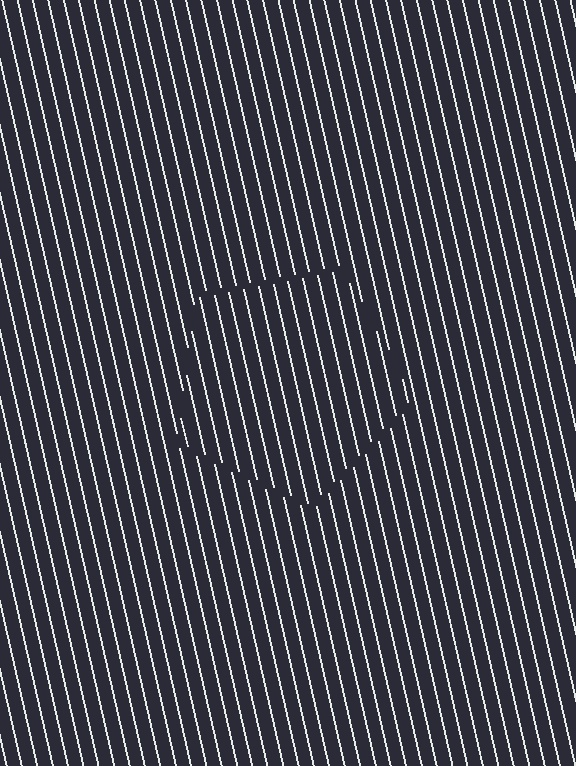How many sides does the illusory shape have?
5 sides — the line-ends trace a pentagon.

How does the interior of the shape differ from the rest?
The interior of the shape contains the same grating, shifted by half a period — the contour is defined by the phase discontinuity where line-ends from the inner and outer gratings abut.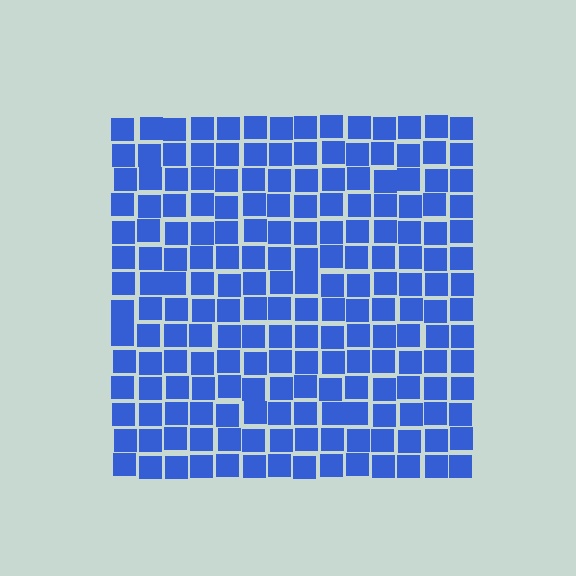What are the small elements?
The small elements are squares.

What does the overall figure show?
The overall figure shows a square.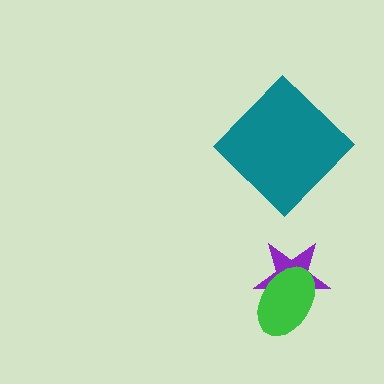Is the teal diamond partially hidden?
No, no other shape covers it.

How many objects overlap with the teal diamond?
0 objects overlap with the teal diamond.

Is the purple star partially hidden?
Yes, it is partially covered by another shape.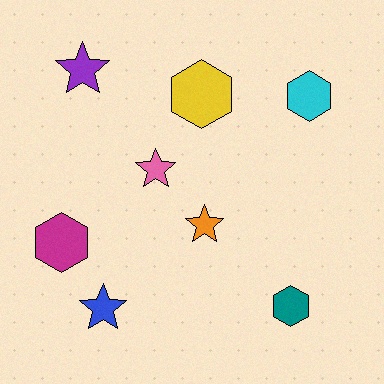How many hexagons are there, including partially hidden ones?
There are 4 hexagons.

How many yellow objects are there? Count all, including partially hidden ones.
There is 1 yellow object.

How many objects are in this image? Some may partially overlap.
There are 8 objects.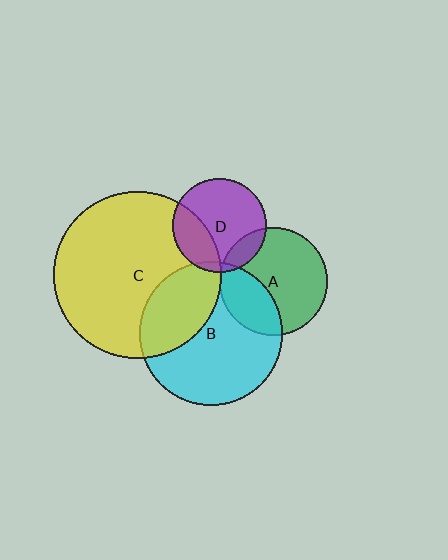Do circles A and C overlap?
Yes.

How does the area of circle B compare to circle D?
Approximately 2.3 times.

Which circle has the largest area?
Circle C (yellow).